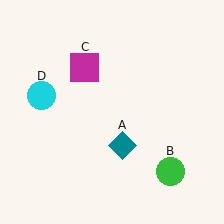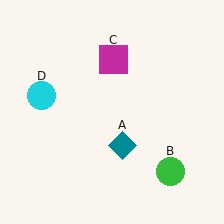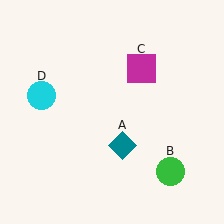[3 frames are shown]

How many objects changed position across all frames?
1 object changed position: magenta square (object C).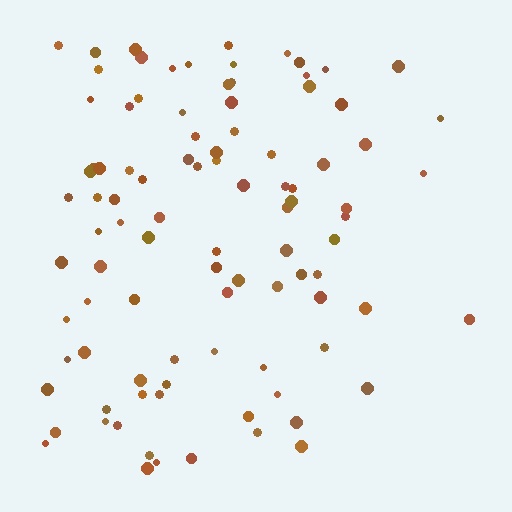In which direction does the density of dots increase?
From right to left, with the left side densest.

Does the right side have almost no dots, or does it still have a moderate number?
Still a moderate number, just noticeably fewer than the left.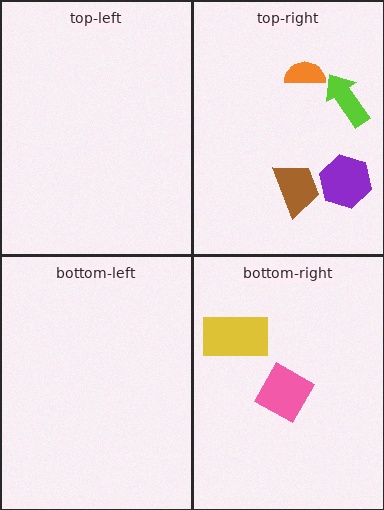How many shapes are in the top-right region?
4.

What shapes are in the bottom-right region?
The pink square, the yellow rectangle.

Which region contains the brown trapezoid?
The top-right region.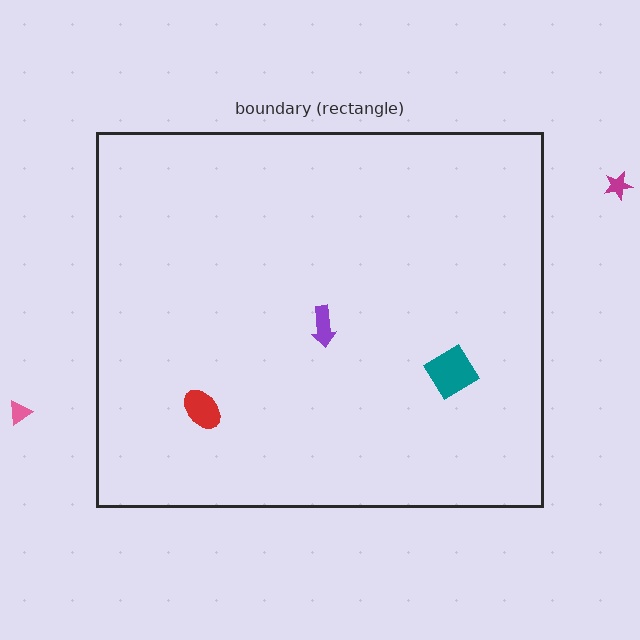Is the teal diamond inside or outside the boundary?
Inside.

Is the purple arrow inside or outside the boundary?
Inside.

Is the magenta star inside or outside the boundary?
Outside.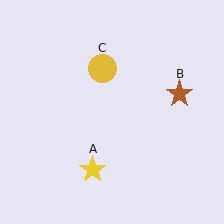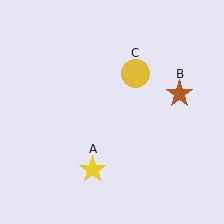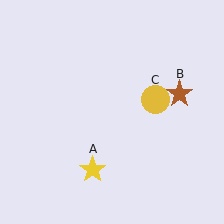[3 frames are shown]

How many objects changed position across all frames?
1 object changed position: yellow circle (object C).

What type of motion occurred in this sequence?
The yellow circle (object C) rotated clockwise around the center of the scene.